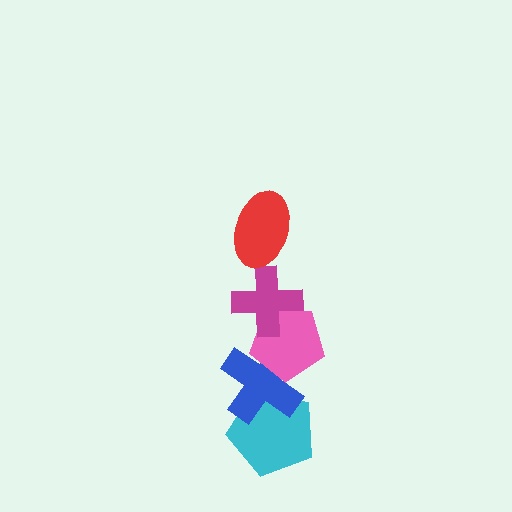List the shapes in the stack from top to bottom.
From top to bottom: the red ellipse, the magenta cross, the pink pentagon, the blue cross, the cyan pentagon.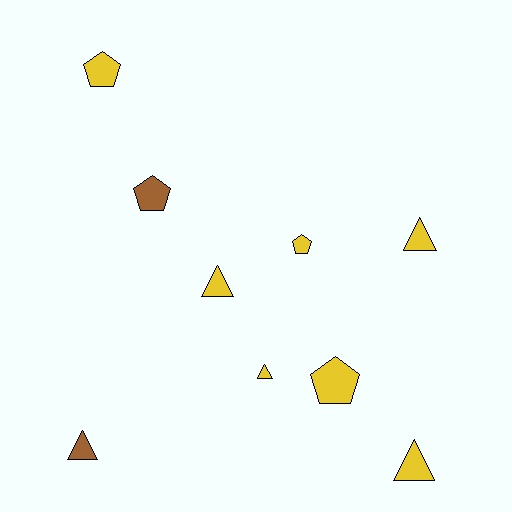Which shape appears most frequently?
Triangle, with 5 objects.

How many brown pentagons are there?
There is 1 brown pentagon.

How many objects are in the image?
There are 9 objects.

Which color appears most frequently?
Yellow, with 7 objects.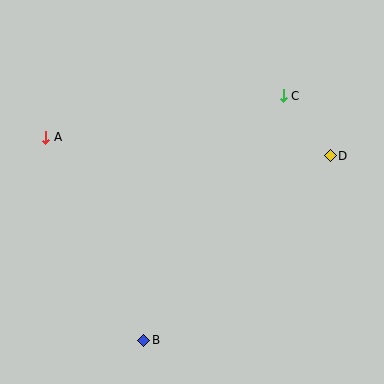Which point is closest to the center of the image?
Point C at (283, 96) is closest to the center.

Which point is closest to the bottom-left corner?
Point B is closest to the bottom-left corner.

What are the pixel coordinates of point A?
Point A is at (46, 137).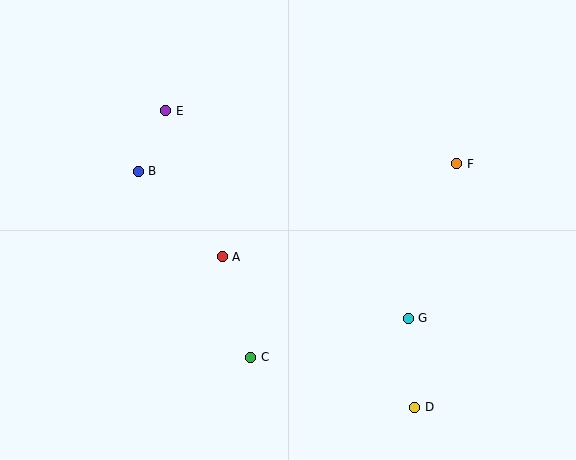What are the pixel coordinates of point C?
Point C is at (251, 357).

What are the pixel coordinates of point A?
Point A is at (222, 257).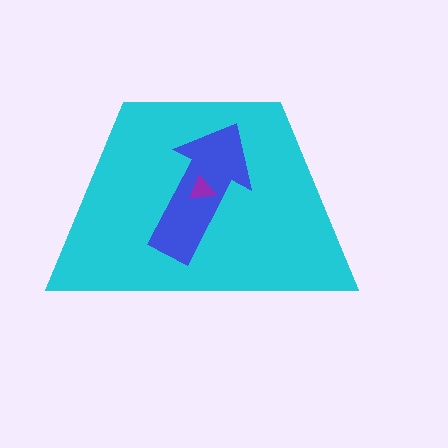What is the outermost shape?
The cyan trapezoid.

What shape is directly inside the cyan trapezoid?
The blue arrow.